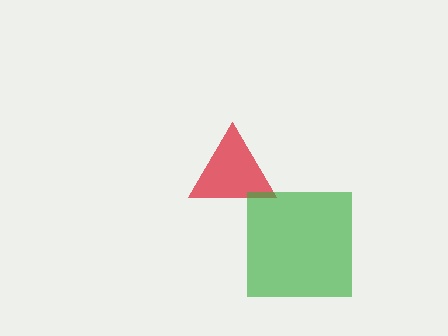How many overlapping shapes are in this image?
There are 2 overlapping shapes in the image.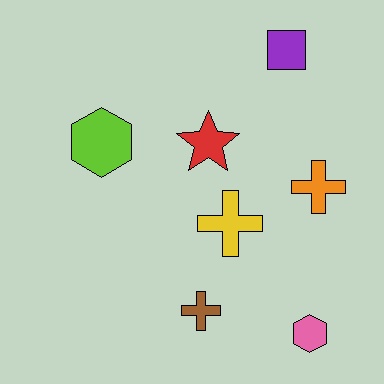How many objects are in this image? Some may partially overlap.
There are 7 objects.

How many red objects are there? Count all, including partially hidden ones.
There is 1 red object.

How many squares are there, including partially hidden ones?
There is 1 square.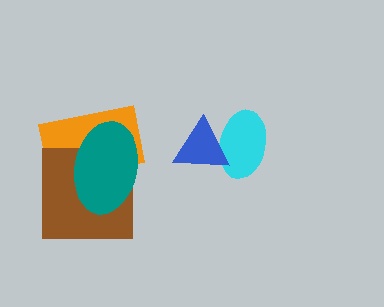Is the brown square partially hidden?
Yes, it is partially covered by another shape.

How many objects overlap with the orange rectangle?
2 objects overlap with the orange rectangle.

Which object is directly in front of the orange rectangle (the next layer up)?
The brown square is directly in front of the orange rectangle.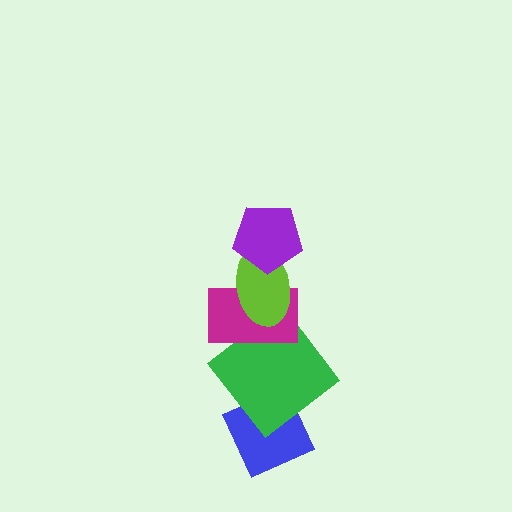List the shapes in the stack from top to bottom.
From top to bottom: the purple pentagon, the lime ellipse, the magenta rectangle, the green diamond, the blue diamond.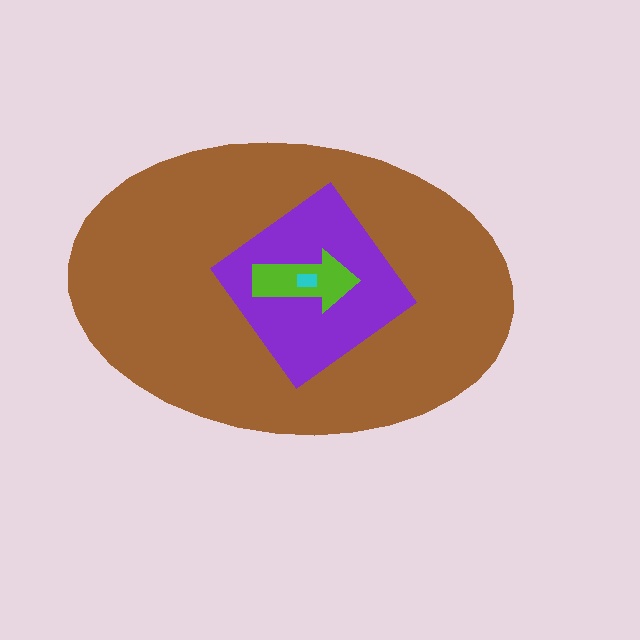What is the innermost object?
The cyan rectangle.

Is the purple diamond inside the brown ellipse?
Yes.